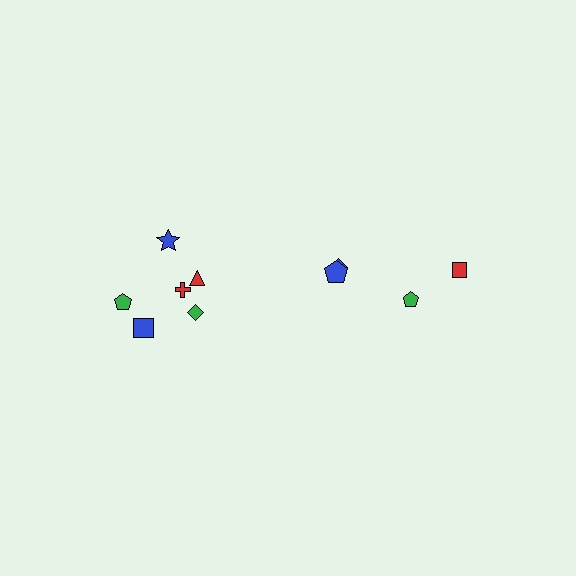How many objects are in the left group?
There are 6 objects.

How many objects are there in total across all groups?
There are 10 objects.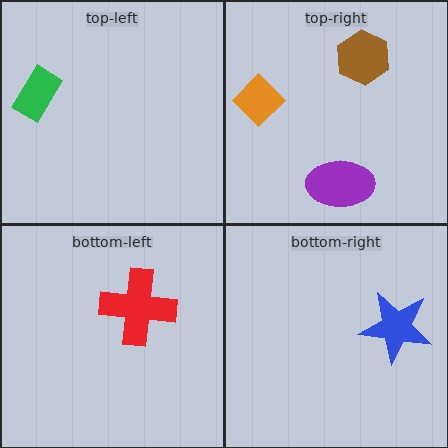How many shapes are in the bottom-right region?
1.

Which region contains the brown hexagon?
The top-right region.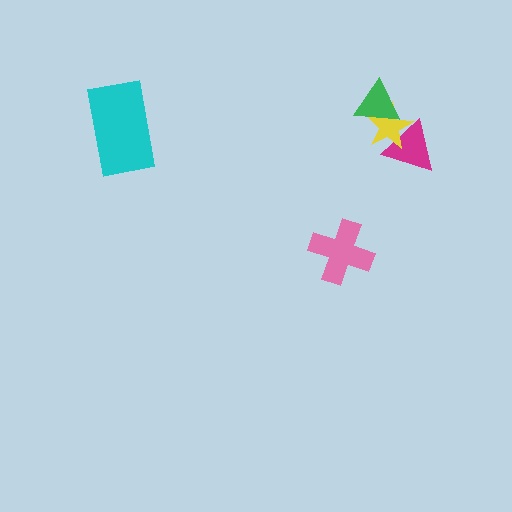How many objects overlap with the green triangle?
1 object overlaps with the green triangle.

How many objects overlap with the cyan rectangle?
0 objects overlap with the cyan rectangle.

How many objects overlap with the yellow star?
2 objects overlap with the yellow star.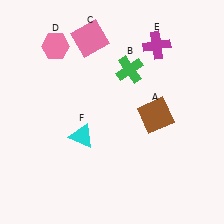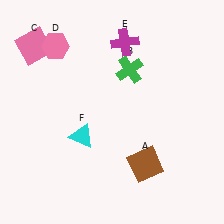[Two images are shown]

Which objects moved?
The objects that moved are: the brown square (A), the pink square (C), the magenta cross (E).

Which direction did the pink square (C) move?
The pink square (C) moved left.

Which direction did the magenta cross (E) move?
The magenta cross (E) moved left.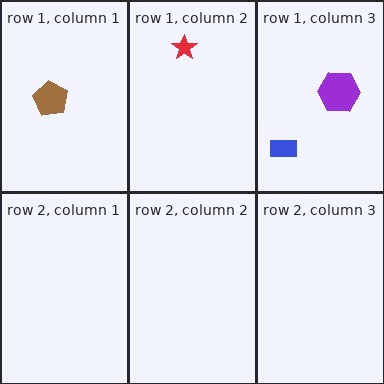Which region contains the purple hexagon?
The row 1, column 3 region.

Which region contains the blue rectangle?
The row 1, column 3 region.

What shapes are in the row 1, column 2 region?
The red star.